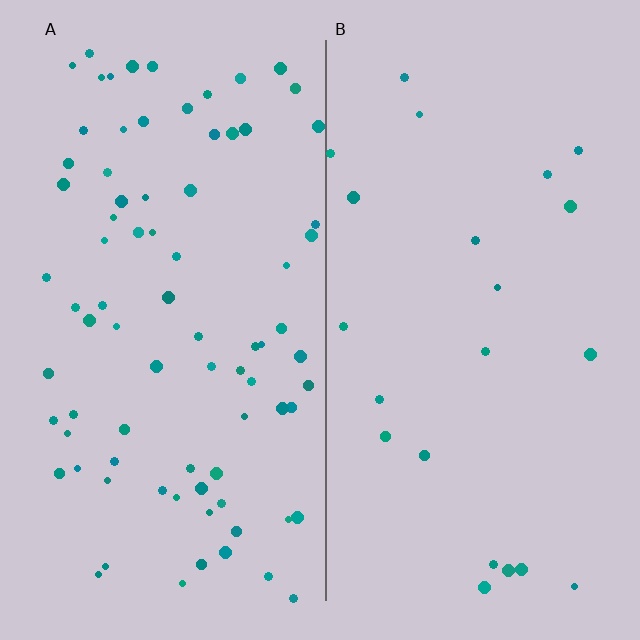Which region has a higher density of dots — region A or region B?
A (the left).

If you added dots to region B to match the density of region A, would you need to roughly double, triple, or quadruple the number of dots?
Approximately quadruple.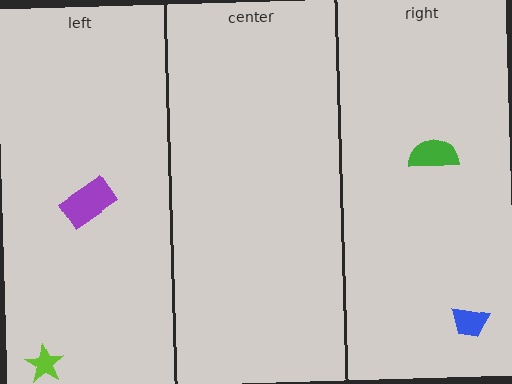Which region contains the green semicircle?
The right region.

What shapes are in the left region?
The lime star, the purple rectangle.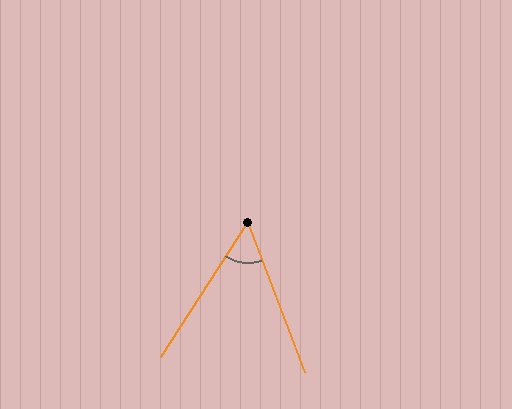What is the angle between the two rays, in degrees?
Approximately 53 degrees.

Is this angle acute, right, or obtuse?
It is acute.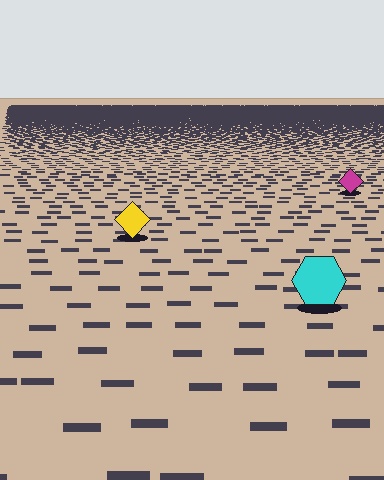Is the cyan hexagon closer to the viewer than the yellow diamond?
Yes. The cyan hexagon is closer — you can tell from the texture gradient: the ground texture is coarser near it.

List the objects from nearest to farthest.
From nearest to farthest: the cyan hexagon, the yellow diamond, the magenta diamond.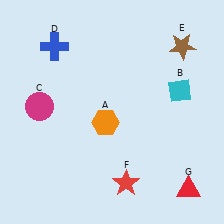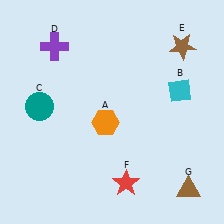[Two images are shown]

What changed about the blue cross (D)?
In Image 1, D is blue. In Image 2, it changed to purple.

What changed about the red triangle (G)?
In Image 1, G is red. In Image 2, it changed to brown.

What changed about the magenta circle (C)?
In Image 1, C is magenta. In Image 2, it changed to teal.